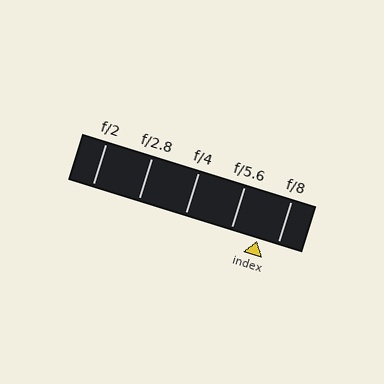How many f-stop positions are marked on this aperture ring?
There are 5 f-stop positions marked.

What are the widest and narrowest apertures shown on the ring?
The widest aperture shown is f/2 and the narrowest is f/8.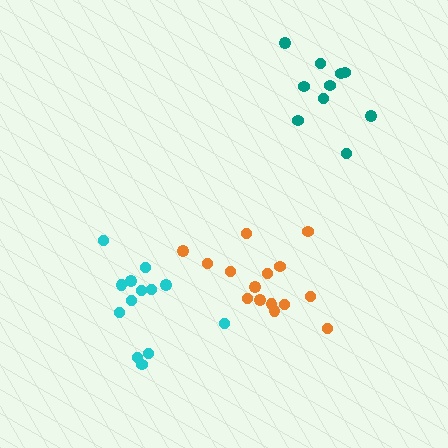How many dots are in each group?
Group 1: 10 dots, Group 2: 15 dots, Group 3: 13 dots (38 total).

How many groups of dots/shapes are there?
There are 3 groups.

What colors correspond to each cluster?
The clusters are colored: teal, orange, cyan.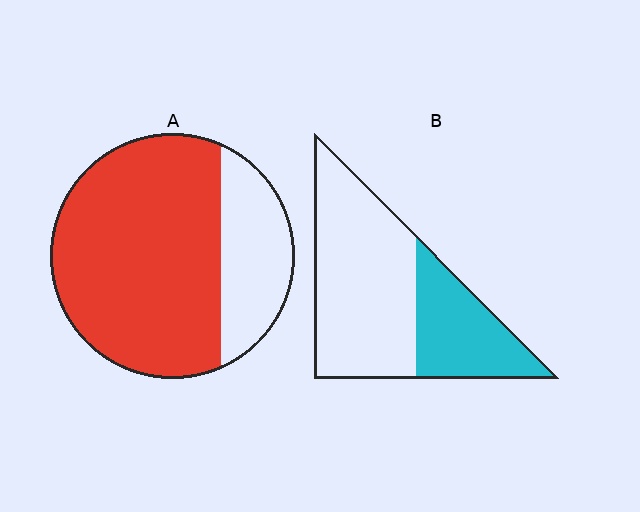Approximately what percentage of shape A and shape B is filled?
A is approximately 75% and B is approximately 35%.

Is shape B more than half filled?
No.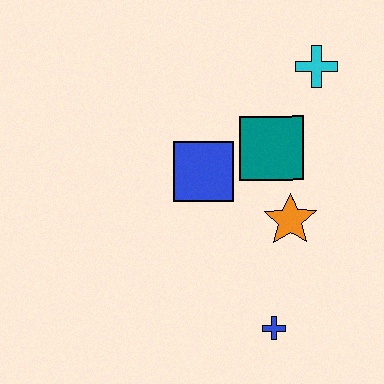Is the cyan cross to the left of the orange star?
No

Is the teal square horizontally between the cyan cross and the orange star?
No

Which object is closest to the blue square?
The teal square is closest to the blue square.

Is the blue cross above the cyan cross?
No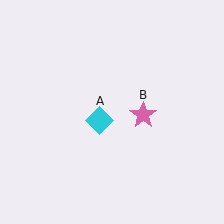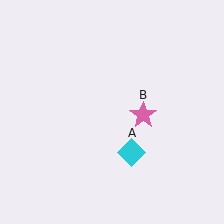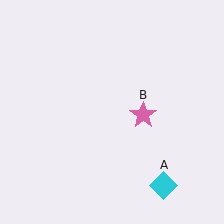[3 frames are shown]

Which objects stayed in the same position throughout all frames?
Pink star (object B) remained stationary.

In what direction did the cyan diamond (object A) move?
The cyan diamond (object A) moved down and to the right.